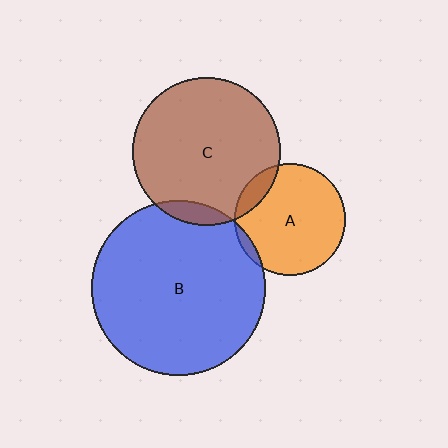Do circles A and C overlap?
Yes.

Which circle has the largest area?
Circle B (blue).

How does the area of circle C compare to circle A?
Approximately 1.8 times.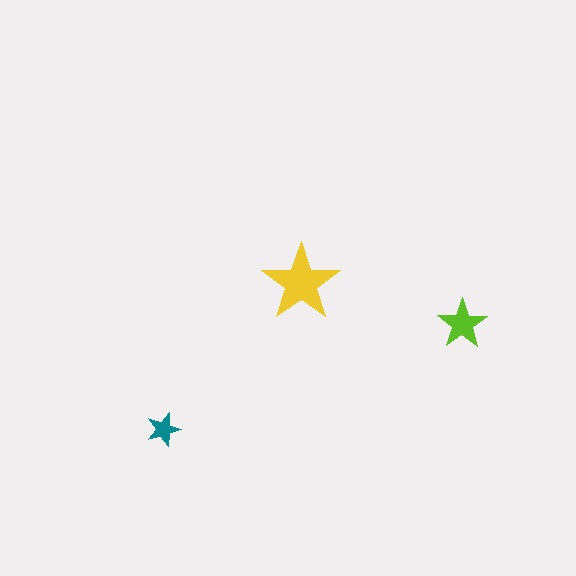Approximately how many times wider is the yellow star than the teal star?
About 2.5 times wider.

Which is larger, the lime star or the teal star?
The lime one.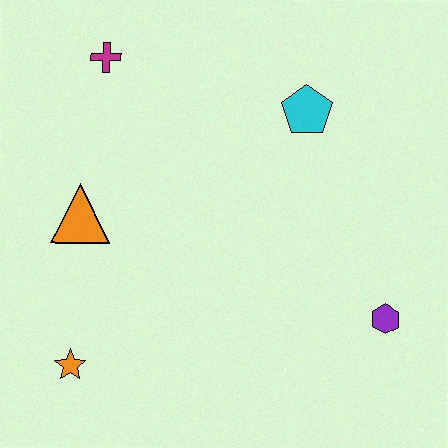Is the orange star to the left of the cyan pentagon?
Yes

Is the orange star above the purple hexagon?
No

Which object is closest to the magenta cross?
The orange triangle is closest to the magenta cross.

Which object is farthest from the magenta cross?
The purple hexagon is farthest from the magenta cross.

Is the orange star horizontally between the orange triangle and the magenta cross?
No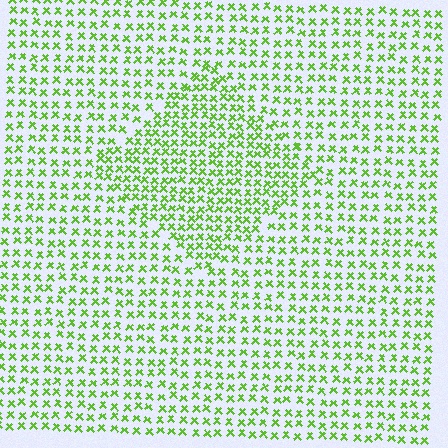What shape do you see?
I see a diamond.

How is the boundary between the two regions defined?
The boundary is defined by a change in element density (approximately 1.5x ratio). All elements are the same color, size, and shape.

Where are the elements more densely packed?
The elements are more densely packed inside the diamond boundary.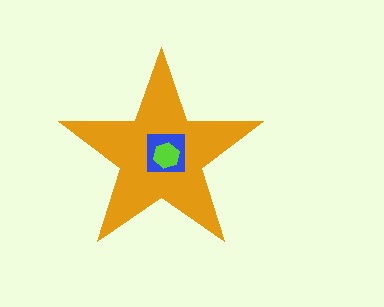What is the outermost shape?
The orange star.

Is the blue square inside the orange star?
Yes.